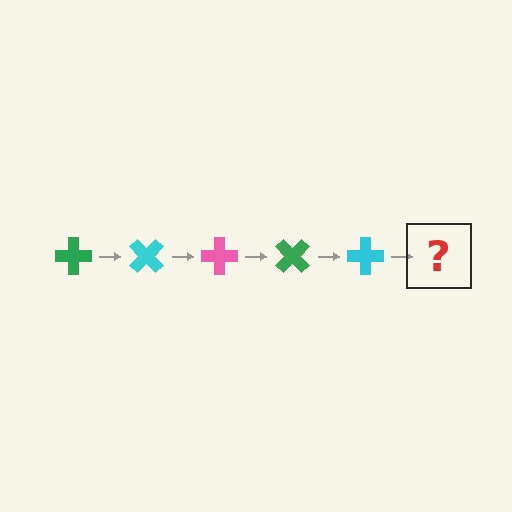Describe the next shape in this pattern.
It should be a pink cross, rotated 225 degrees from the start.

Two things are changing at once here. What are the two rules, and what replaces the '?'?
The two rules are that it rotates 45 degrees each step and the color cycles through green, cyan, and pink. The '?' should be a pink cross, rotated 225 degrees from the start.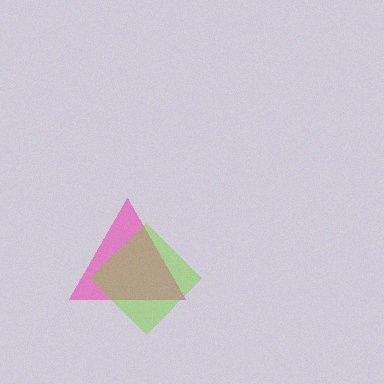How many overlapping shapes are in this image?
There are 2 overlapping shapes in the image.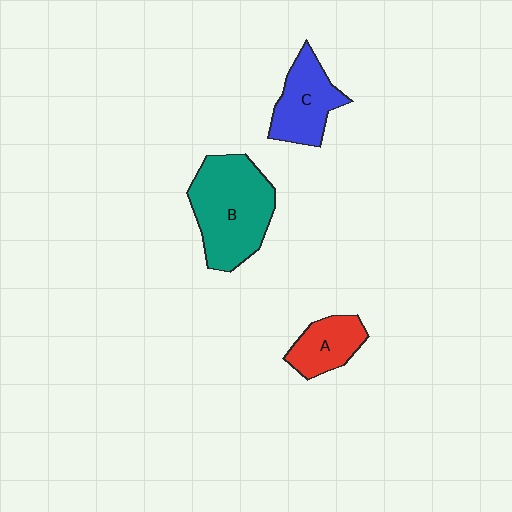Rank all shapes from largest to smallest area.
From largest to smallest: B (teal), C (blue), A (red).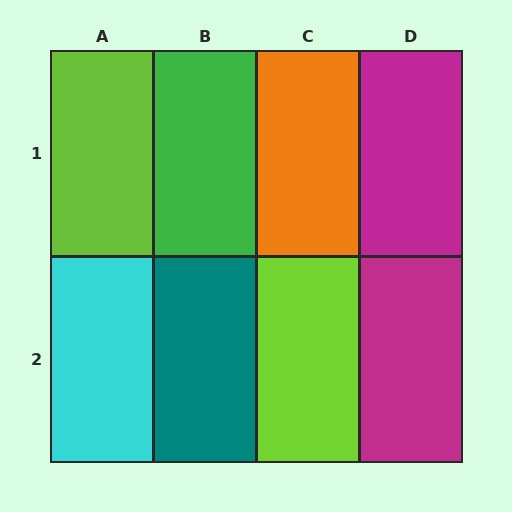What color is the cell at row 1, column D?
Magenta.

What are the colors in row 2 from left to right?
Cyan, teal, lime, magenta.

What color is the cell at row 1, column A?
Lime.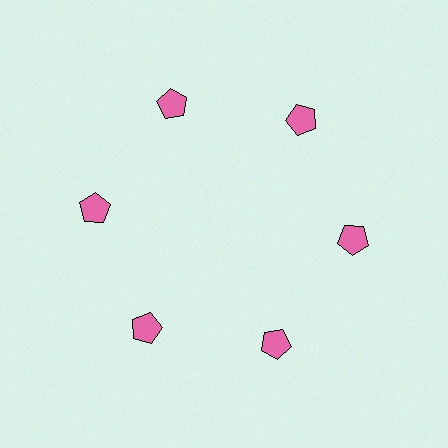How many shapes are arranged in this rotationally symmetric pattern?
There are 6 shapes, arranged in 6 groups of 1.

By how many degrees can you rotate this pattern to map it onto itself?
The pattern maps onto itself every 60 degrees of rotation.